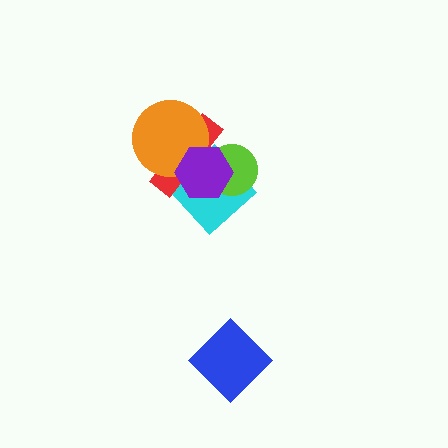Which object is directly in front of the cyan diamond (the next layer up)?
The lime circle is directly in front of the cyan diamond.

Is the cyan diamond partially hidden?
Yes, it is partially covered by another shape.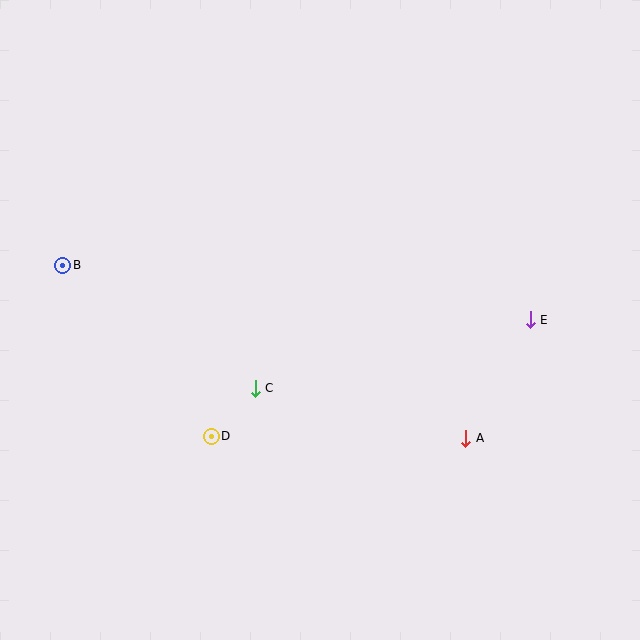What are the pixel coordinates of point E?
Point E is at (530, 320).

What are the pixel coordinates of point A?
Point A is at (466, 438).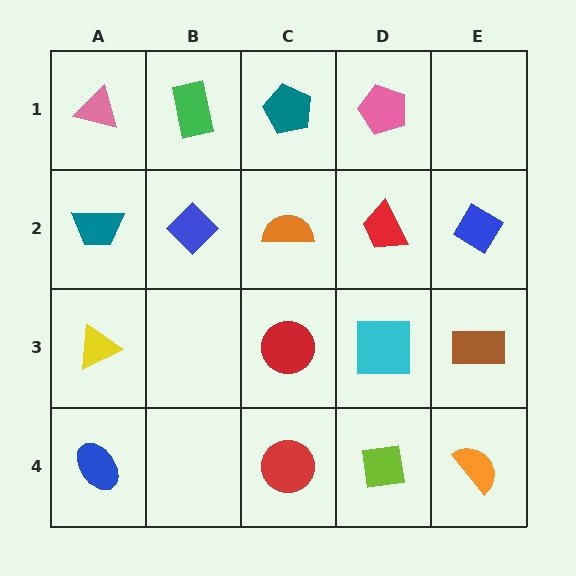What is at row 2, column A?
A teal trapezoid.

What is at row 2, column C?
An orange semicircle.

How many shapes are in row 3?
4 shapes.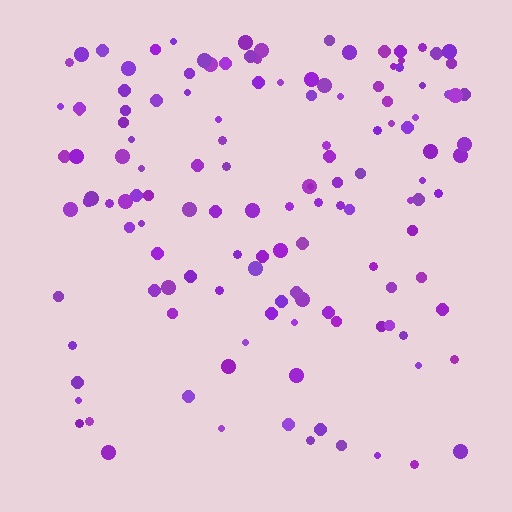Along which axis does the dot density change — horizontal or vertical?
Vertical.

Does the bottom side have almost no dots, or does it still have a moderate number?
Still a moderate number, just noticeably fewer than the top.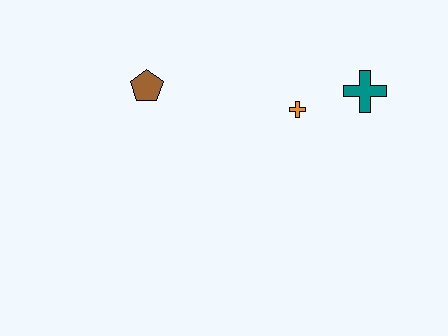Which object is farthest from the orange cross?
The brown pentagon is farthest from the orange cross.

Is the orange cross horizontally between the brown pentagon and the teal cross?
Yes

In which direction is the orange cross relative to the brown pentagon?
The orange cross is to the right of the brown pentagon.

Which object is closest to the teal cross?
The orange cross is closest to the teal cross.